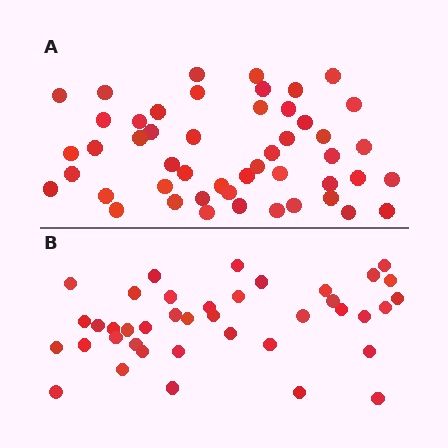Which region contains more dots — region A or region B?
Region A (the top region) has more dots.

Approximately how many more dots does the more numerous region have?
Region A has roughly 8 or so more dots than region B.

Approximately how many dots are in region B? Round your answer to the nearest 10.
About 40 dots.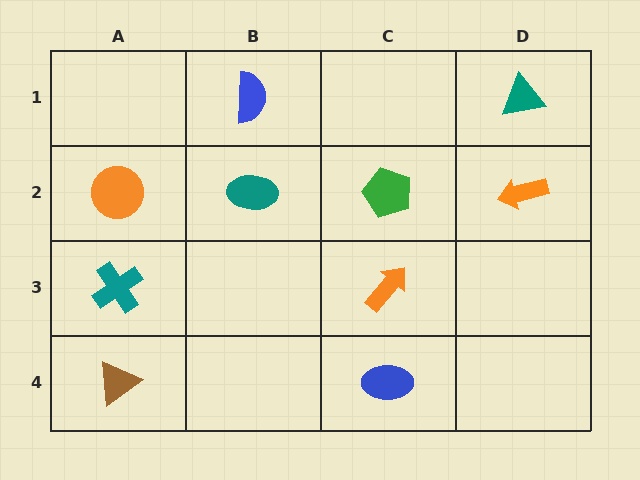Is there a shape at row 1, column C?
No, that cell is empty.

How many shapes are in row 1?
2 shapes.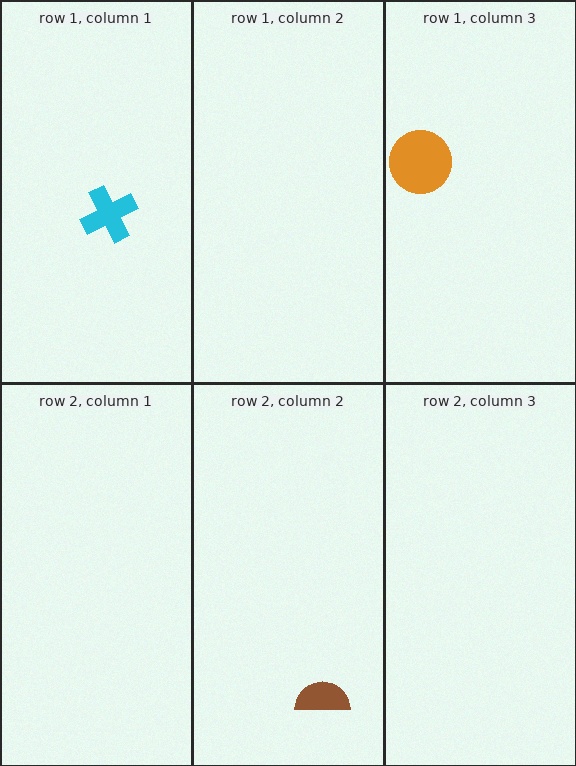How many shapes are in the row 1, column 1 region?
1.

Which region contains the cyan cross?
The row 1, column 1 region.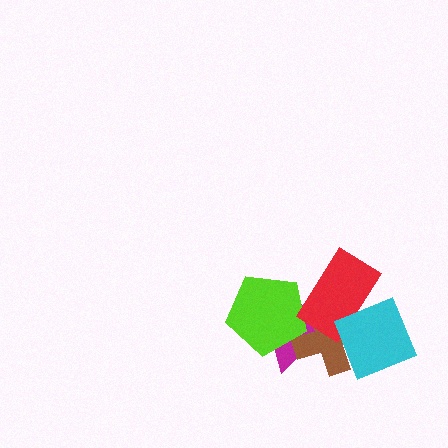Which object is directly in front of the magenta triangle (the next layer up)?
The brown cross is directly in front of the magenta triangle.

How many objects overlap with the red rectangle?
4 objects overlap with the red rectangle.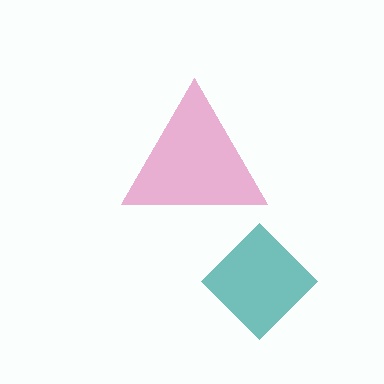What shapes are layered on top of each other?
The layered shapes are: a magenta triangle, a teal diamond.